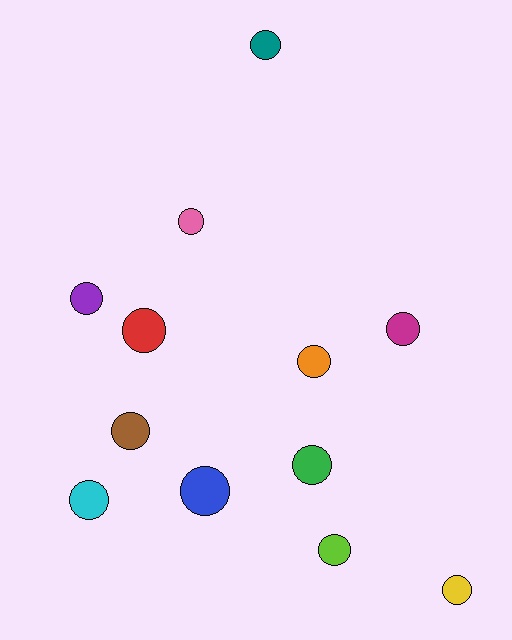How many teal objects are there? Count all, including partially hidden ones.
There is 1 teal object.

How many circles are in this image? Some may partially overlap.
There are 12 circles.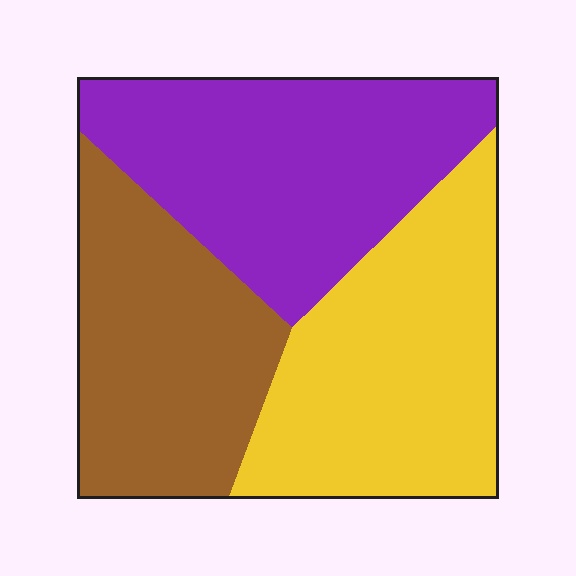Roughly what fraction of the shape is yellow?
Yellow covers roughly 35% of the shape.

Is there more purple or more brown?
Purple.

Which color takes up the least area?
Brown, at roughly 30%.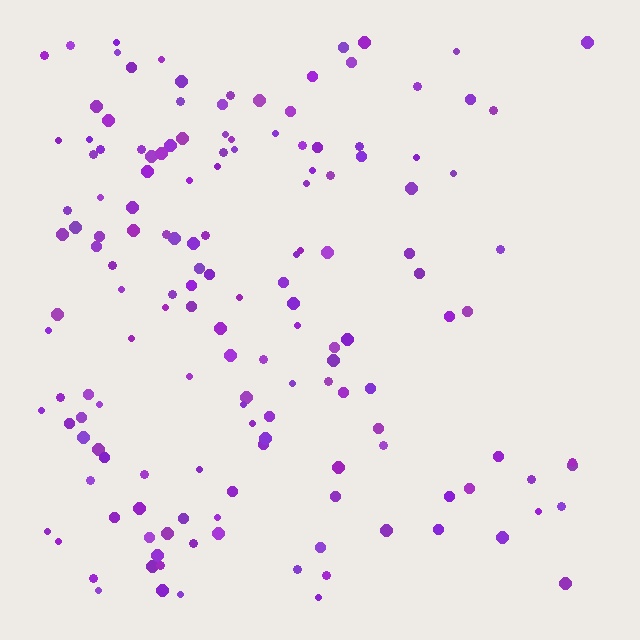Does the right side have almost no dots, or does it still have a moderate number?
Still a moderate number, just noticeably fewer than the left.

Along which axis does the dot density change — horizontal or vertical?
Horizontal.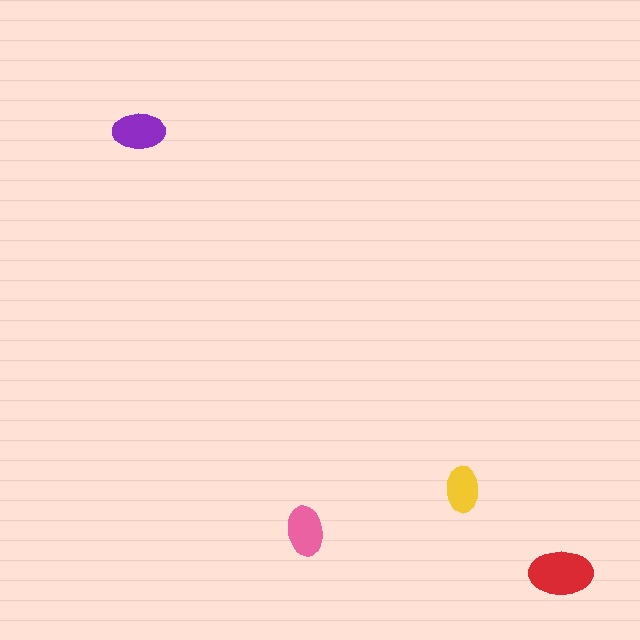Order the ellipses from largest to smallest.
the red one, the purple one, the pink one, the yellow one.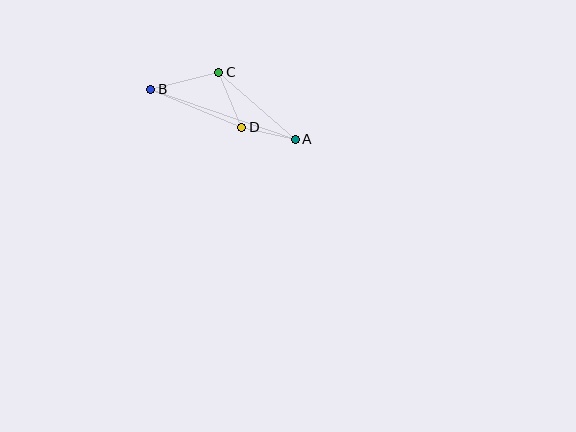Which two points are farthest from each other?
Points A and B are farthest from each other.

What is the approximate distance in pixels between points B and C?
The distance between B and C is approximately 70 pixels.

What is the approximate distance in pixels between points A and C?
The distance between A and C is approximately 102 pixels.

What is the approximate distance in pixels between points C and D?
The distance between C and D is approximately 60 pixels.